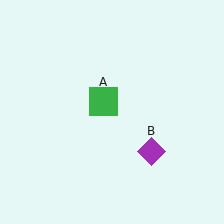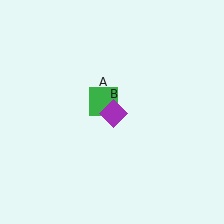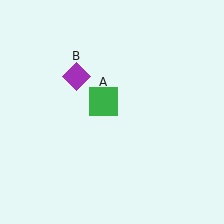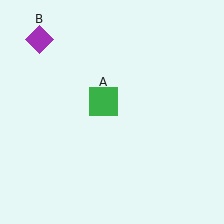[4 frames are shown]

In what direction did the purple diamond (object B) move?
The purple diamond (object B) moved up and to the left.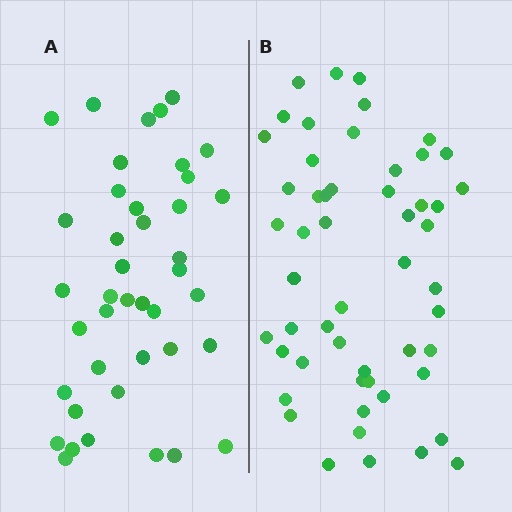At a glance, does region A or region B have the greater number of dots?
Region B (the right region) has more dots.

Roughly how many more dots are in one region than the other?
Region B has roughly 12 or so more dots than region A.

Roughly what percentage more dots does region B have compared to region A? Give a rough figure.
About 30% more.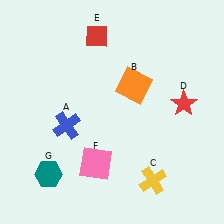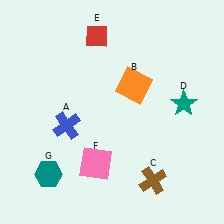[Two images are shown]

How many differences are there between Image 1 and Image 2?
There are 2 differences between the two images.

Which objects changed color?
C changed from yellow to brown. D changed from red to teal.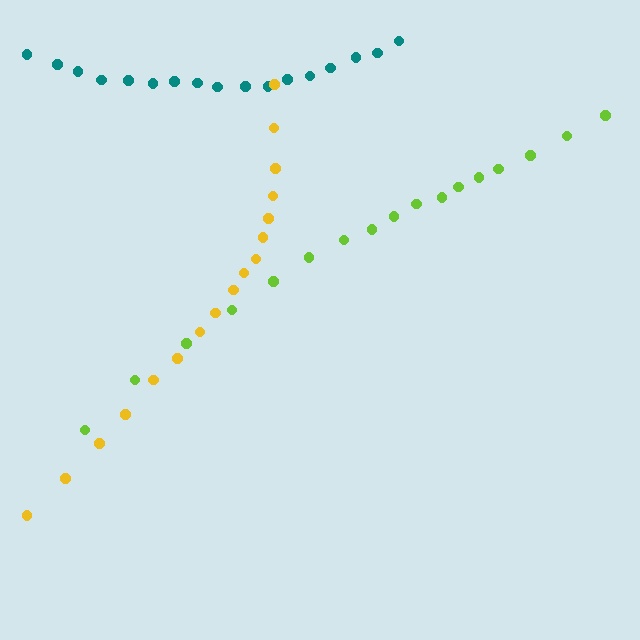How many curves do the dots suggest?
There are 3 distinct paths.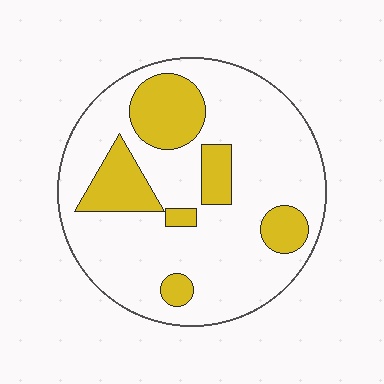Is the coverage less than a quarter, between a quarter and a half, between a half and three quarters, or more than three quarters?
Less than a quarter.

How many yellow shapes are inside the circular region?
6.